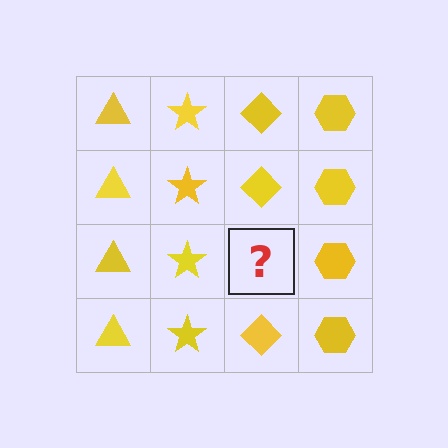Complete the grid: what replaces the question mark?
The question mark should be replaced with a yellow diamond.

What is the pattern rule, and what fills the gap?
The rule is that each column has a consistent shape. The gap should be filled with a yellow diamond.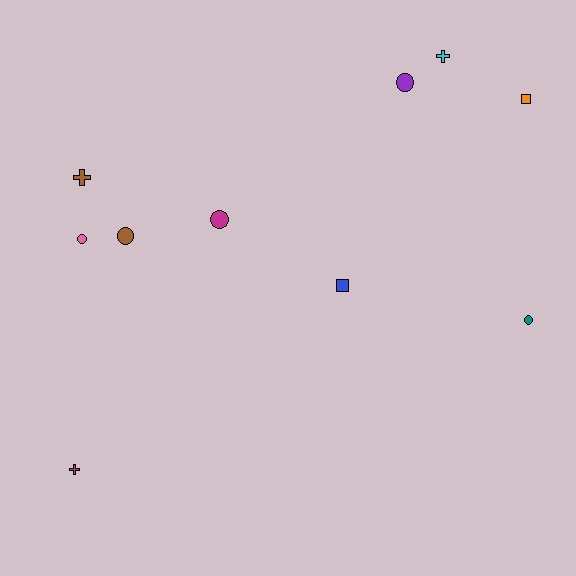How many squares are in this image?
There are 2 squares.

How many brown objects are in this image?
There are 2 brown objects.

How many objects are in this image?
There are 10 objects.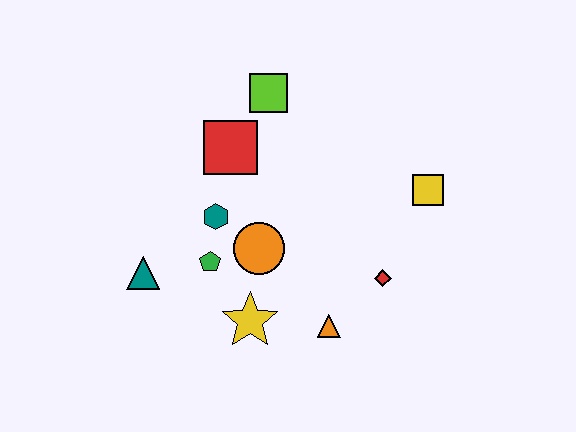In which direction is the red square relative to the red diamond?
The red square is to the left of the red diamond.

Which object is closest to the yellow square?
The red diamond is closest to the yellow square.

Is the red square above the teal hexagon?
Yes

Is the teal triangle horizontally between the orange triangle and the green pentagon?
No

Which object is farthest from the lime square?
The orange triangle is farthest from the lime square.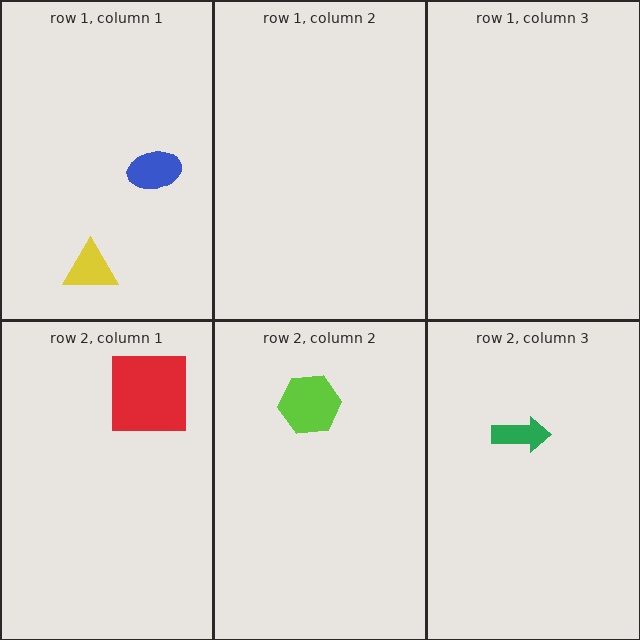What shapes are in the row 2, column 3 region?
The green arrow.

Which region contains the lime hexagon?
The row 2, column 2 region.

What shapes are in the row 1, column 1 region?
The yellow triangle, the blue ellipse.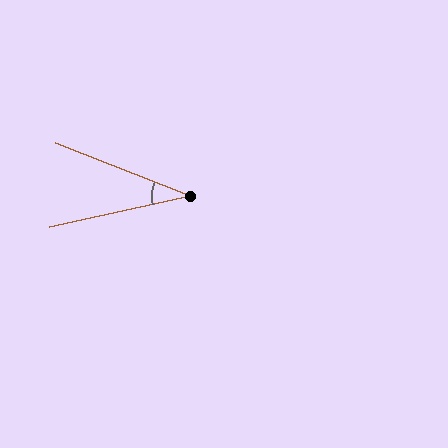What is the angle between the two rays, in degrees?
Approximately 34 degrees.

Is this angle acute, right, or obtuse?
It is acute.